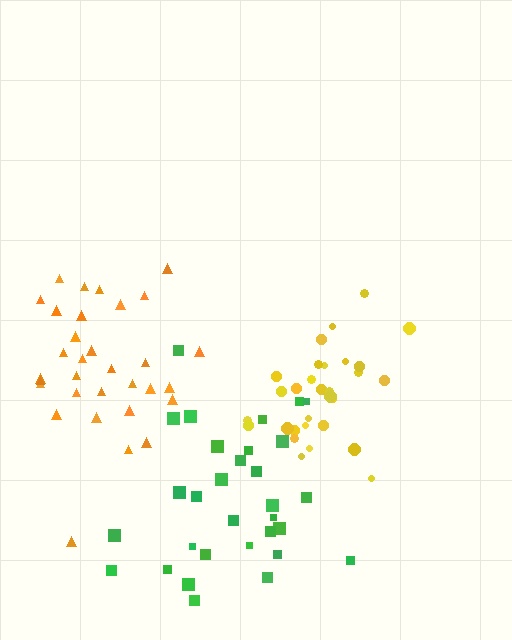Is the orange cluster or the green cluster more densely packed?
Orange.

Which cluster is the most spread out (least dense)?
Green.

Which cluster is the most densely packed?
Yellow.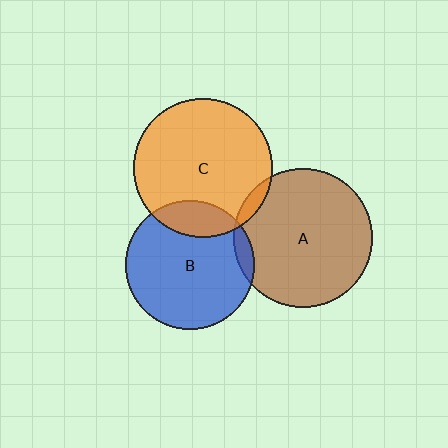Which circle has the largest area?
Circle C (orange).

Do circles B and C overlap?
Yes.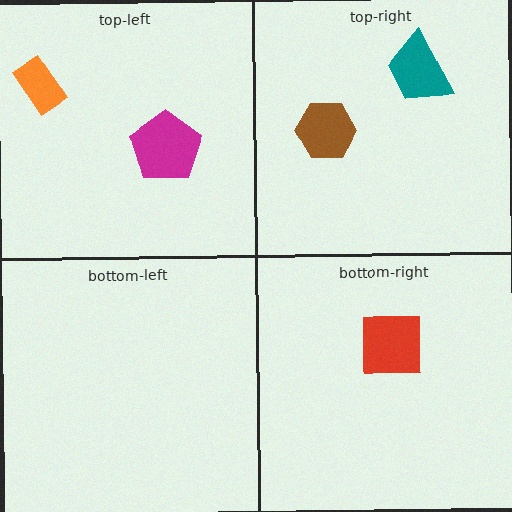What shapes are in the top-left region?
The magenta pentagon, the orange rectangle.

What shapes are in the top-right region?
The teal trapezoid, the brown hexagon.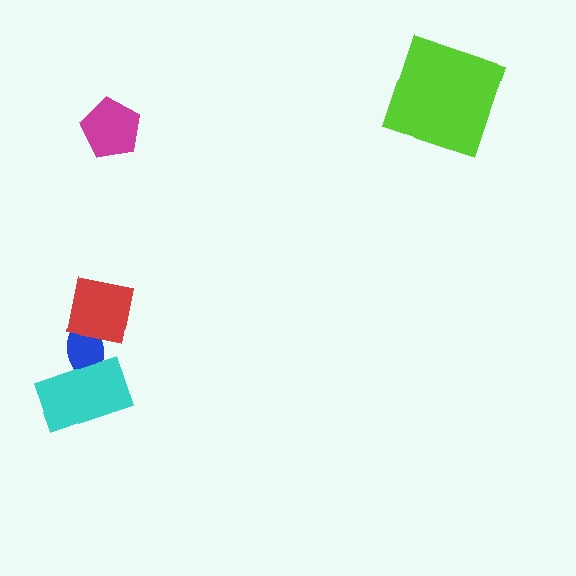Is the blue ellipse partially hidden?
Yes, it is partially covered by another shape.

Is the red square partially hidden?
No, no other shape covers it.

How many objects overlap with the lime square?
0 objects overlap with the lime square.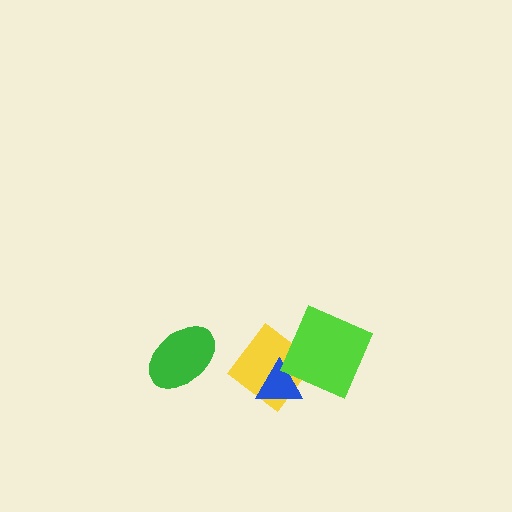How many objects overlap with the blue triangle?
1 object overlaps with the blue triangle.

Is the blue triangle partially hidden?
No, no other shape covers it.